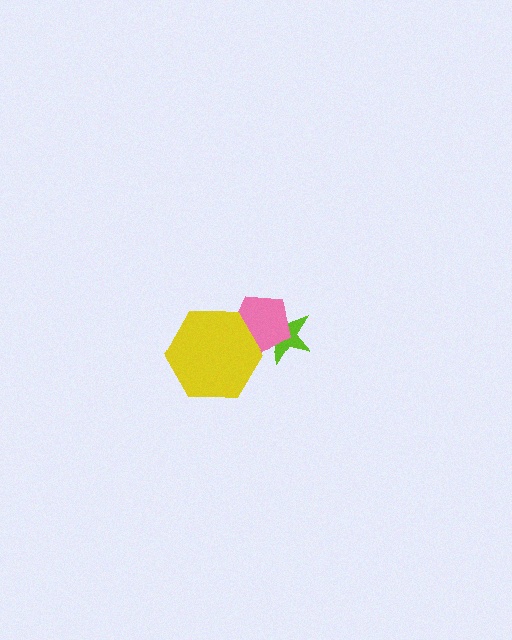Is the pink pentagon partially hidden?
Yes, it is partially covered by another shape.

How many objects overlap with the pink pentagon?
2 objects overlap with the pink pentagon.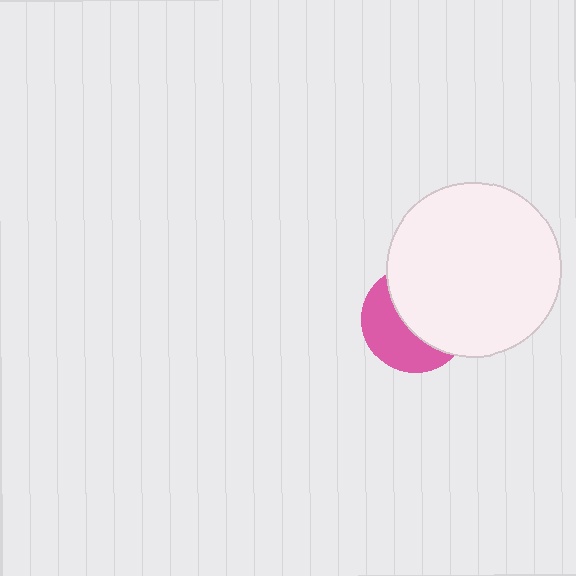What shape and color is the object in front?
The object in front is a white circle.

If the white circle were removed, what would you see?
You would see the complete pink circle.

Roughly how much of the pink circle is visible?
A small part of it is visible (roughly 44%).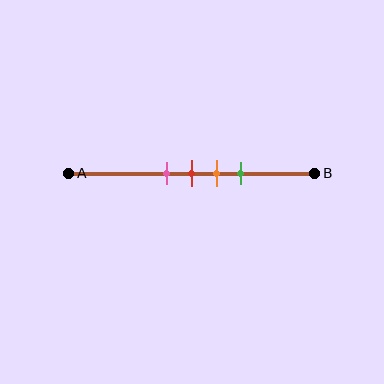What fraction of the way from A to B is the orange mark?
The orange mark is approximately 60% (0.6) of the way from A to B.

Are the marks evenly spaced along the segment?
Yes, the marks are approximately evenly spaced.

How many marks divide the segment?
There are 4 marks dividing the segment.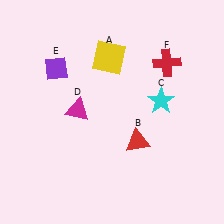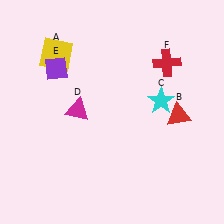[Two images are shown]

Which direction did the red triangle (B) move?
The red triangle (B) moved right.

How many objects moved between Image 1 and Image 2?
2 objects moved between the two images.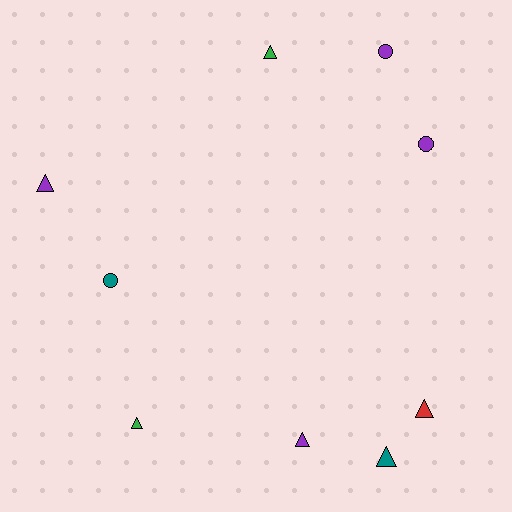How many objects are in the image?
There are 9 objects.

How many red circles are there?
There are no red circles.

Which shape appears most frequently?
Triangle, with 6 objects.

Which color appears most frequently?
Purple, with 4 objects.